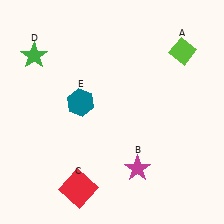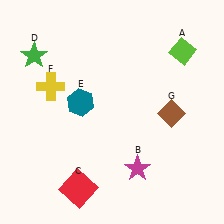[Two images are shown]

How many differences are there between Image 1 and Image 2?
There are 2 differences between the two images.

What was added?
A yellow cross (F), a brown diamond (G) were added in Image 2.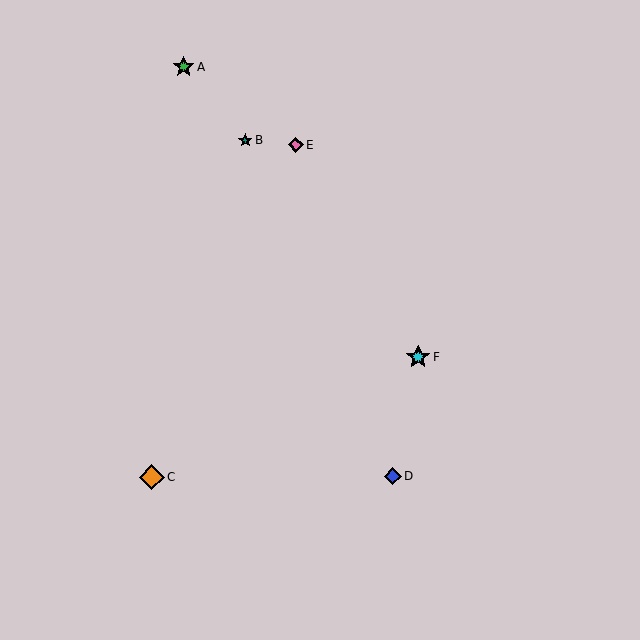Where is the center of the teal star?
The center of the teal star is at (245, 140).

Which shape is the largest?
The orange diamond (labeled C) is the largest.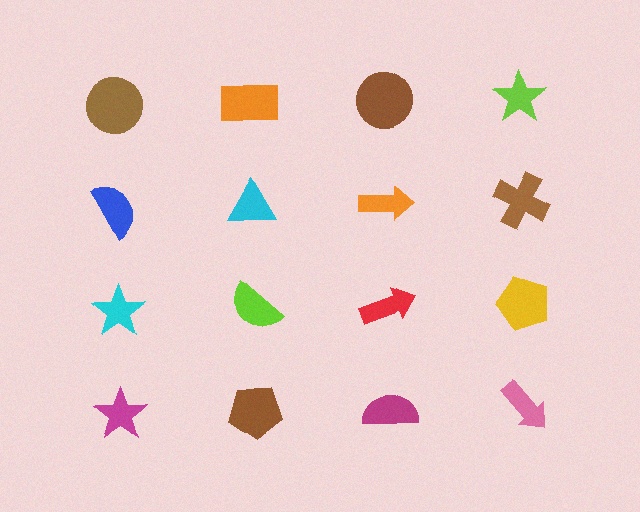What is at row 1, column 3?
A brown circle.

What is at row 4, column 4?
A pink arrow.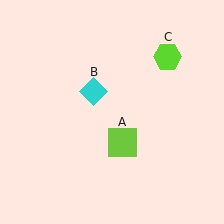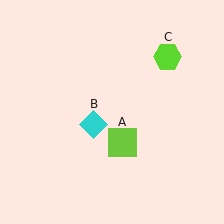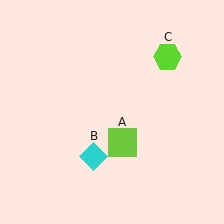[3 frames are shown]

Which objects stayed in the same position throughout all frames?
Lime square (object A) and lime hexagon (object C) remained stationary.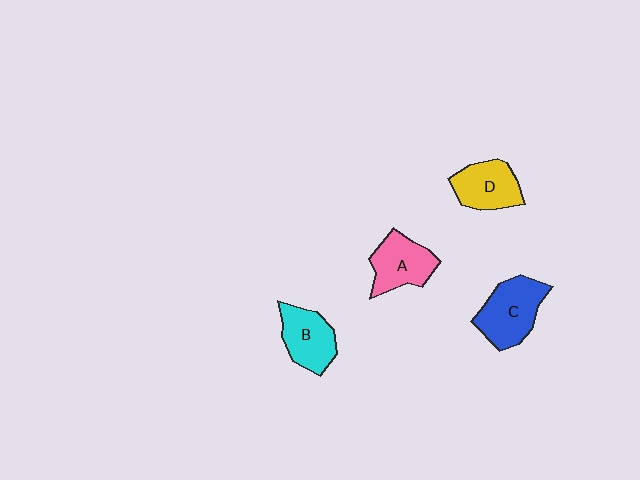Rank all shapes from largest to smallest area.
From largest to smallest: C (blue), A (pink), B (cyan), D (yellow).